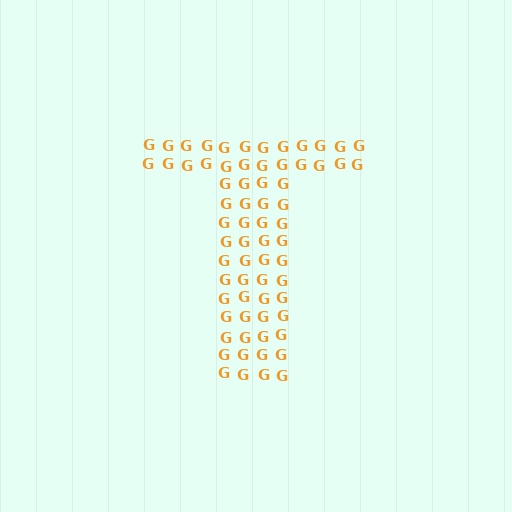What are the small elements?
The small elements are letter G's.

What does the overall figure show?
The overall figure shows the letter T.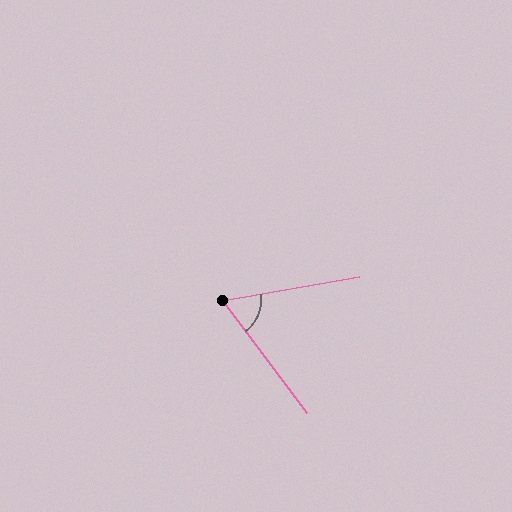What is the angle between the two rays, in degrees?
Approximately 63 degrees.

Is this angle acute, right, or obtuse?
It is acute.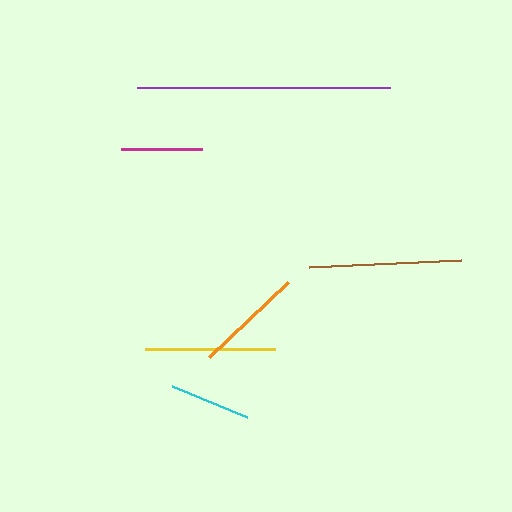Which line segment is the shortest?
The magenta line is the shortest at approximately 81 pixels.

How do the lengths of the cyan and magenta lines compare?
The cyan and magenta lines are approximately the same length.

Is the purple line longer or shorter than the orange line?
The purple line is longer than the orange line.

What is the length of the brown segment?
The brown segment is approximately 152 pixels long.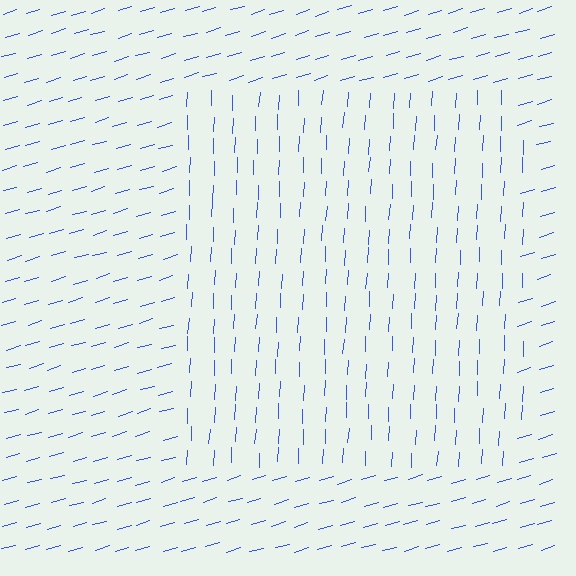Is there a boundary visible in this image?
Yes, there is a texture boundary formed by a change in line orientation.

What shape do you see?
I see a rectangle.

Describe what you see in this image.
The image is filled with small blue line segments. A rectangle region in the image has lines oriented differently from the surrounding lines, creating a visible texture boundary.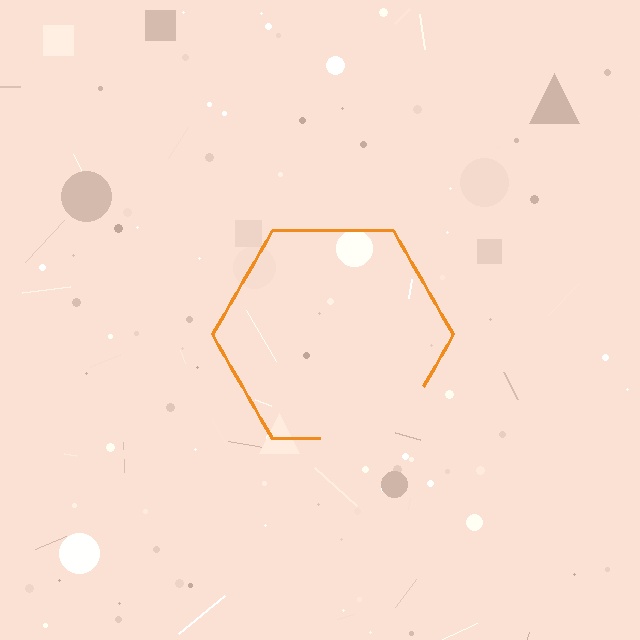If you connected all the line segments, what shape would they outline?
They would outline a hexagon.